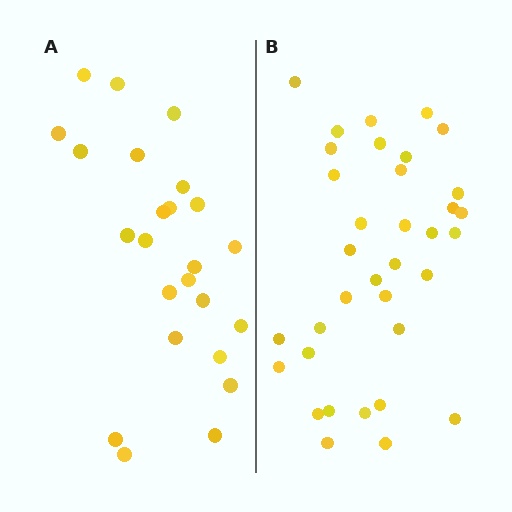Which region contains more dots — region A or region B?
Region B (the right region) has more dots.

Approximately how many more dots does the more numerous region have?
Region B has roughly 12 or so more dots than region A.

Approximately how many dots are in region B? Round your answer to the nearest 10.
About 40 dots. (The exact count is 35, which rounds to 40.)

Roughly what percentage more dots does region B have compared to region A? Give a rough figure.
About 45% more.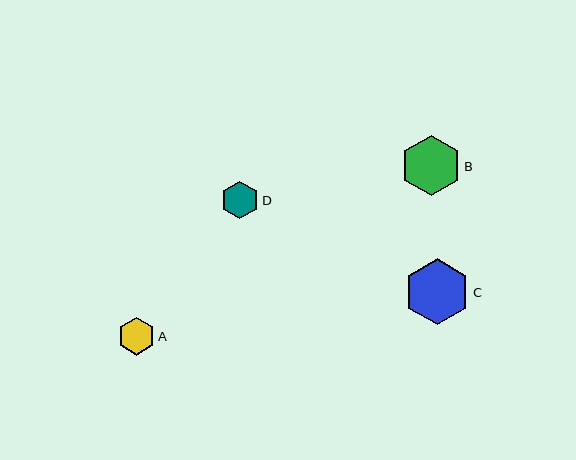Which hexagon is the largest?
Hexagon C is the largest with a size of approximately 66 pixels.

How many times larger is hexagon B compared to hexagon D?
Hexagon B is approximately 1.6 times the size of hexagon D.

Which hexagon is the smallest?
Hexagon D is the smallest with a size of approximately 37 pixels.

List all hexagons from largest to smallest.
From largest to smallest: C, B, A, D.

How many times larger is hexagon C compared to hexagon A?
Hexagon C is approximately 1.7 times the size of hexagon A.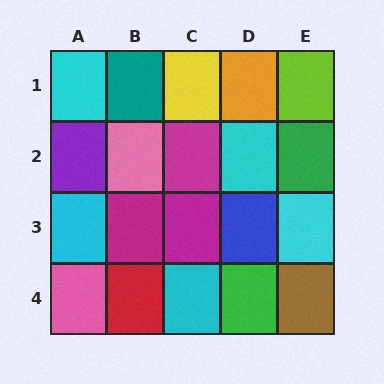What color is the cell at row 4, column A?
Pink.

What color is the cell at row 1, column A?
Cyan.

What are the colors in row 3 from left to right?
Cyan, magenta, magenta, blue, cyan.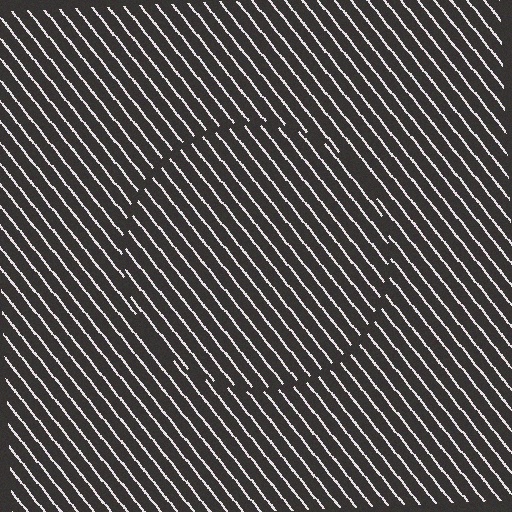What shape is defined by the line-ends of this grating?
An illusory circle. The interior of the shape contains the same grating, shifted by half a period — the contour is defined by the phase discontinuity where line-ends from the inner and outer gratings abut.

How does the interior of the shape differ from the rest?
The interior of the shape contains the same grating, shifted by half a period — the contour is defined by the phase discontinuity where line-ends from the inner and outer gratings abut.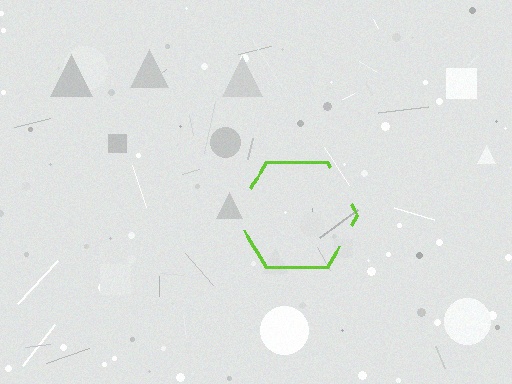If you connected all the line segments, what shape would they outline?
They would outline a hexagon.